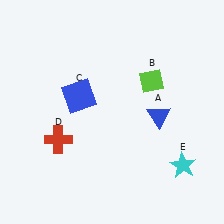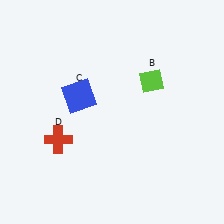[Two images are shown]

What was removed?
The blue triangle (A), the cyan star (E) were removed in Image 2.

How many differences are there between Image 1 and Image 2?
There are 2 differences between the two images.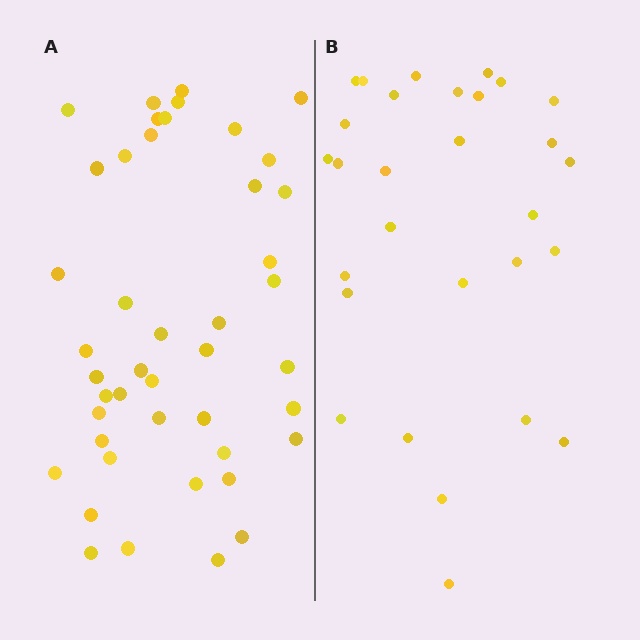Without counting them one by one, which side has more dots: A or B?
Region A (the left region) has more dots.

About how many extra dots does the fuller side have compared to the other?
Region A has approximately 15 more dots than region B.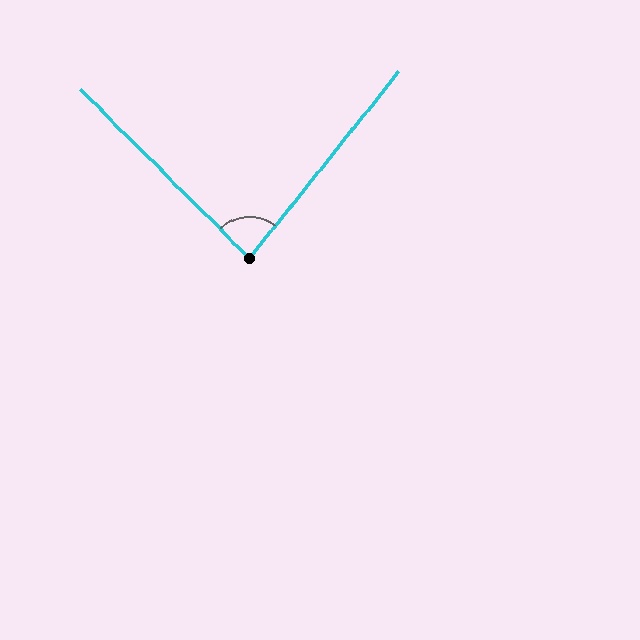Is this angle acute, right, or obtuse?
It is acute.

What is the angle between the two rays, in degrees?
Approximately 84 degrees.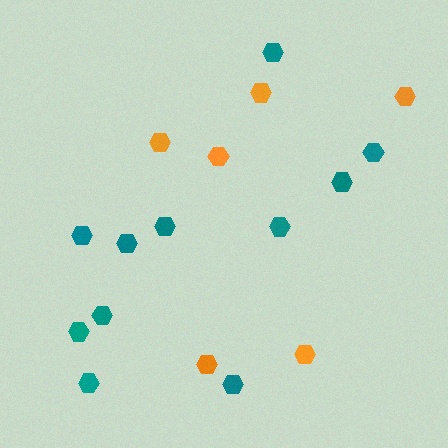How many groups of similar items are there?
There are 2 groups: one group of orange hexagons (6) and one group of teal hexagons (11).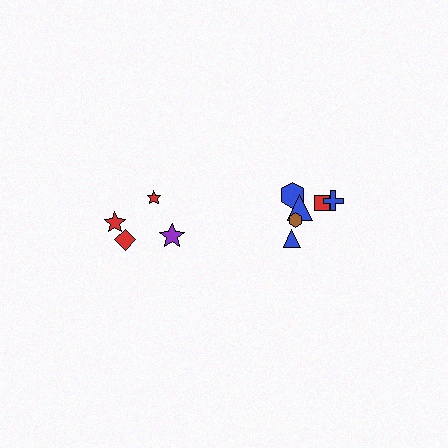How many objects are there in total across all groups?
There are 10 objects.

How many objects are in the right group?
There are 6 objects.